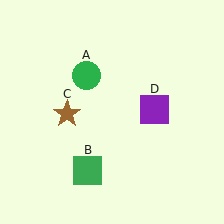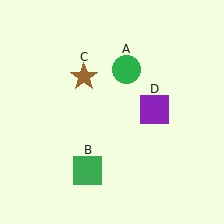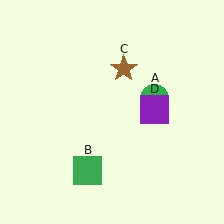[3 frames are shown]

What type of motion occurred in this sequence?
The green circle (object A), brown star (object C) rotated clockwise around the center of the scene.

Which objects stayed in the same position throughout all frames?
Green square (object B) and purple square (object D) remained stationary.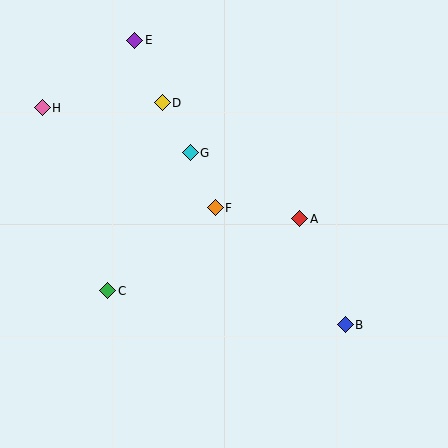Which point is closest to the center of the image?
Point F at (215, 208) is closest to the center.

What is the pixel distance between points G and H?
The distance between G and H is 155 pixels.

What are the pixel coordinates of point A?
Point A is at (300, 219).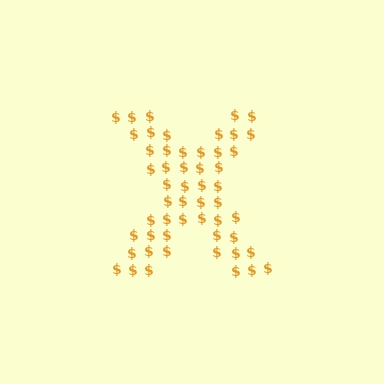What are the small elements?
The small elements are dollar signs.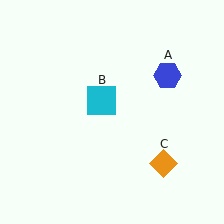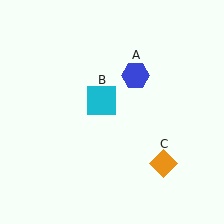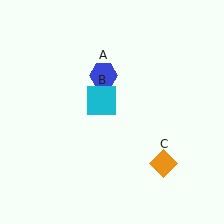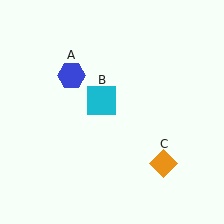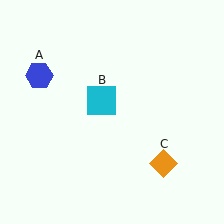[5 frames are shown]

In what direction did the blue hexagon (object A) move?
The blue hexagon (object A) moved left.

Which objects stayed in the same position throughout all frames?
Cyan square (object B) and orange diamond (object C) remained stationary.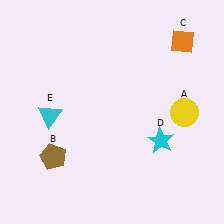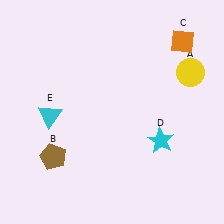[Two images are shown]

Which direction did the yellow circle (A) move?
The yellow circle (A) moved up.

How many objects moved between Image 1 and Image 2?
1 object moved between the two images.